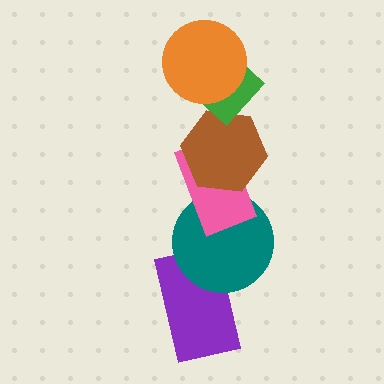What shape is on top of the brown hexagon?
The green diamond is on top of the brown hexagon.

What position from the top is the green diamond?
The green diamond is 2nd from the top.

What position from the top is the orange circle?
The orange circle is 1st from the top.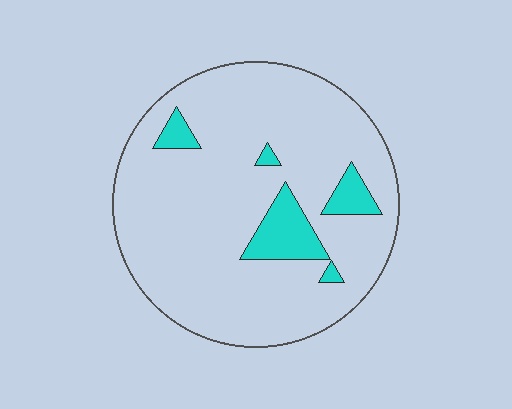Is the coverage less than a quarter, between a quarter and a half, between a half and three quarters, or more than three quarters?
Less than a quarter.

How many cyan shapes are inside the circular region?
5.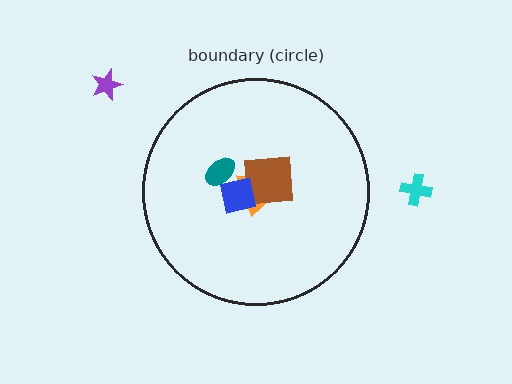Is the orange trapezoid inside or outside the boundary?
Inside.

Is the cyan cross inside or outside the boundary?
Outside.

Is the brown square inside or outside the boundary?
Inside.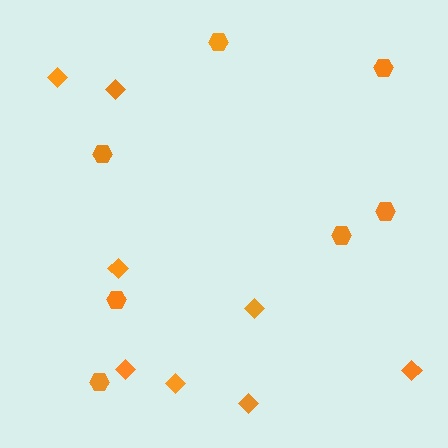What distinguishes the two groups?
There are 2 groups: one group of hexagons (7) and one group of diamonds (8).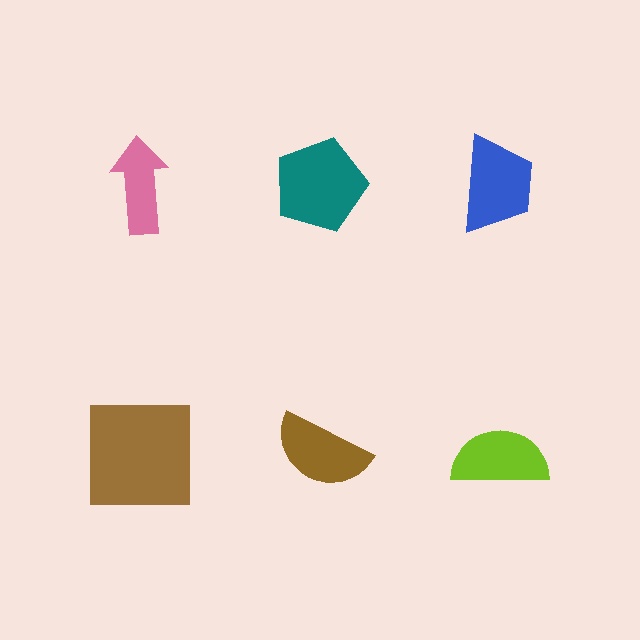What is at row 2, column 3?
A lime semicircle.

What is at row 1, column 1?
A pink arrow.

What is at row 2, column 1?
A brown square.